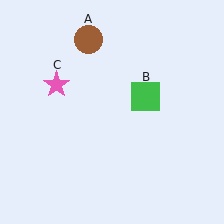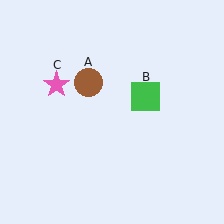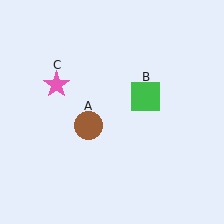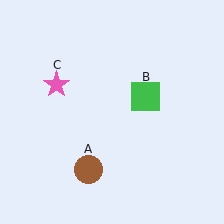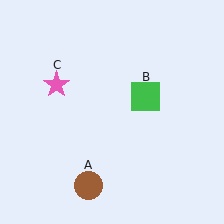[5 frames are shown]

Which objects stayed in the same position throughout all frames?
Green square (object B) and pink star (object C) remained stationary.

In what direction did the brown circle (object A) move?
The brown circle (object A) moved down.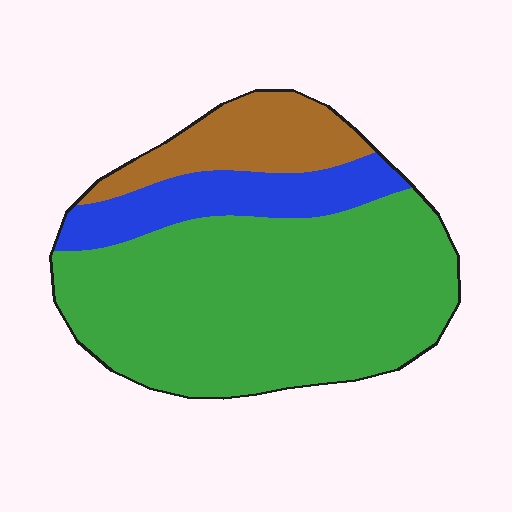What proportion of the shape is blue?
Blue takes up about one sixth (1/6) of the shape.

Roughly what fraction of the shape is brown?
Brown covers around 15% of the shape.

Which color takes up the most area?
Green, at roughly 65%.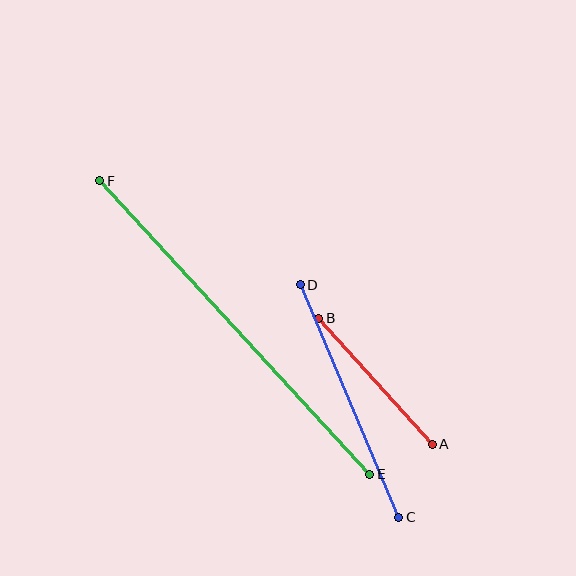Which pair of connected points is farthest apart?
Points E and F are farthest apart.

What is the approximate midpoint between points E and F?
The midpoint is at approximately (235, 327) pixels.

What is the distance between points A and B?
The distance is approximately 170 pixels.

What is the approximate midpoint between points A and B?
The midpoint is at approximately (375, 381) pixels.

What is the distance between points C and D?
The distance is approximately 253 pixels.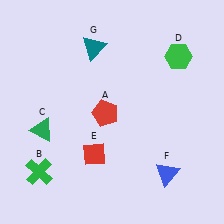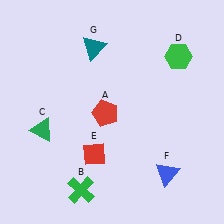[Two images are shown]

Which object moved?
The green cross (B) moved right.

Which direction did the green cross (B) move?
The green cross (B) moved right.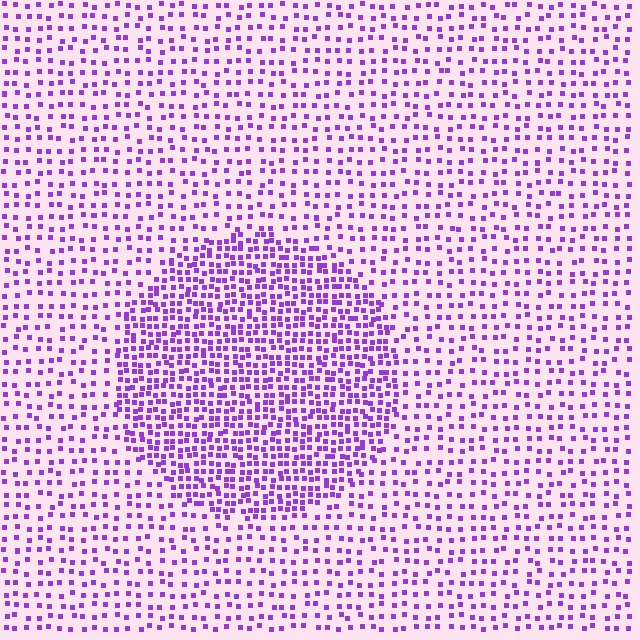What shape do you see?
I see a circle.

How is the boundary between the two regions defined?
The boundary is defined by a change in element density (approximately 2.1x ratio). All elements are the same color, size, and shape.